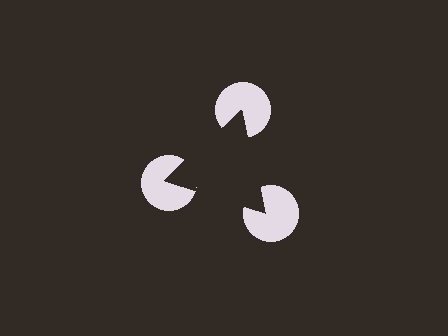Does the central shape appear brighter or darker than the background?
It typically appears slightly darker than the background, even though no actual brightness change is drawn.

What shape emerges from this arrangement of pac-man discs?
An illusory triangle — its edges are inferred from the aligned wedge cuts in the pac-man discs, not physically drawn.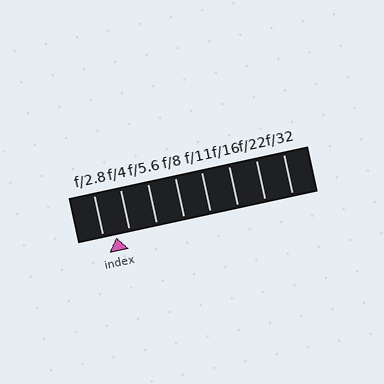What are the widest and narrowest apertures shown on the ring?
The widest aperture shown is f/2.8 and the narrowest is f/32.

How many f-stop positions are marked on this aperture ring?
There are 8 f-stop positions marked.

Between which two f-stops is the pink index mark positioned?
The index mark is between f/2.8 and f/4.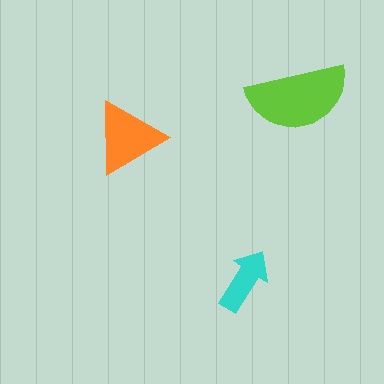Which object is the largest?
The lime semicircle.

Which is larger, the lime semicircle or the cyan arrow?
The lime semicircle.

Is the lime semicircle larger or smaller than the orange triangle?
Larger.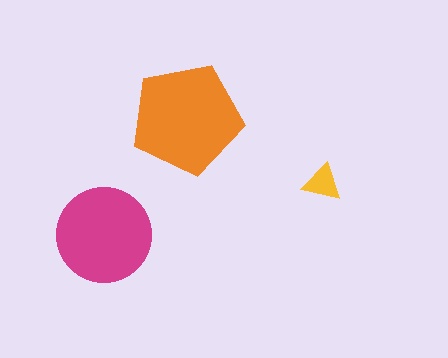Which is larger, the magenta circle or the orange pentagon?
The orange pentagon.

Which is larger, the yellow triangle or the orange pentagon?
The orange pentagon.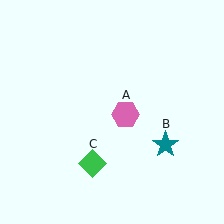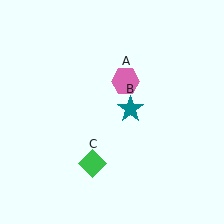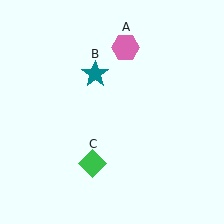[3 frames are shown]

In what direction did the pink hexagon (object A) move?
The pink hexagon (object A) moved up.